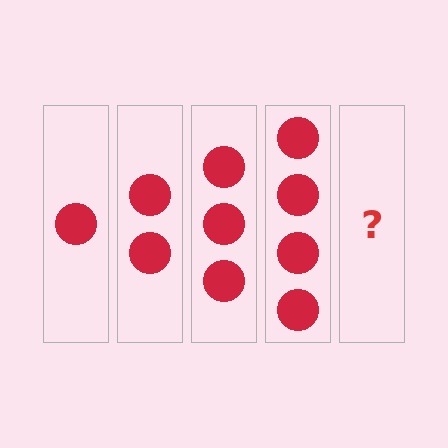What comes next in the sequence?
The next element should be 5 circles.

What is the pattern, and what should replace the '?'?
The pattern is that each step adds one more circle. The '?' should be 5 circles.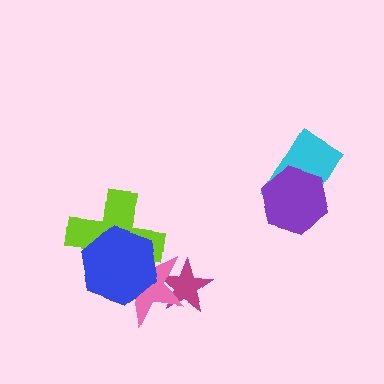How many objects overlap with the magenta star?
1 object overlaps with the magenta star.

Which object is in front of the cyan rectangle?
The purple hexagon is in front of the cyan rectangle.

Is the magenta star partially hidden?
Yes, it is partially covered by another shape.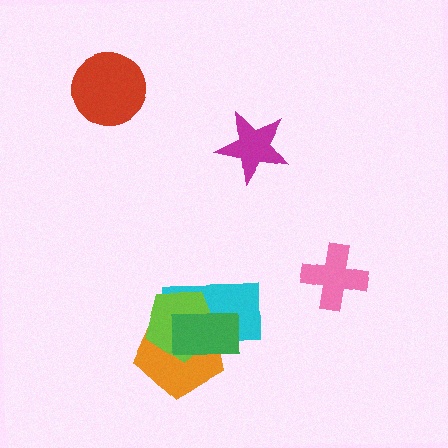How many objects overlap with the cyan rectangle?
3 objects overlap with the cyan rectangle.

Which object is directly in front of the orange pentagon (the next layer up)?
The cyan rectangle is directly in front of the orange pentagon.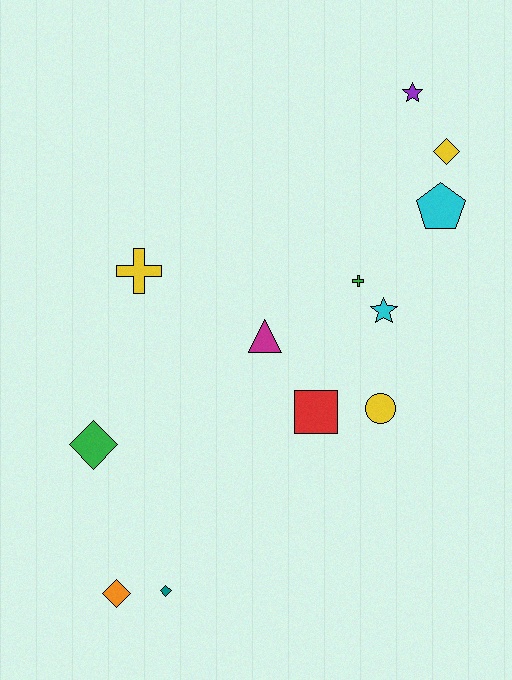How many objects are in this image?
There are 12 objects.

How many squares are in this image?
There is 1 square.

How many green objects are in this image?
There are 2 green objects.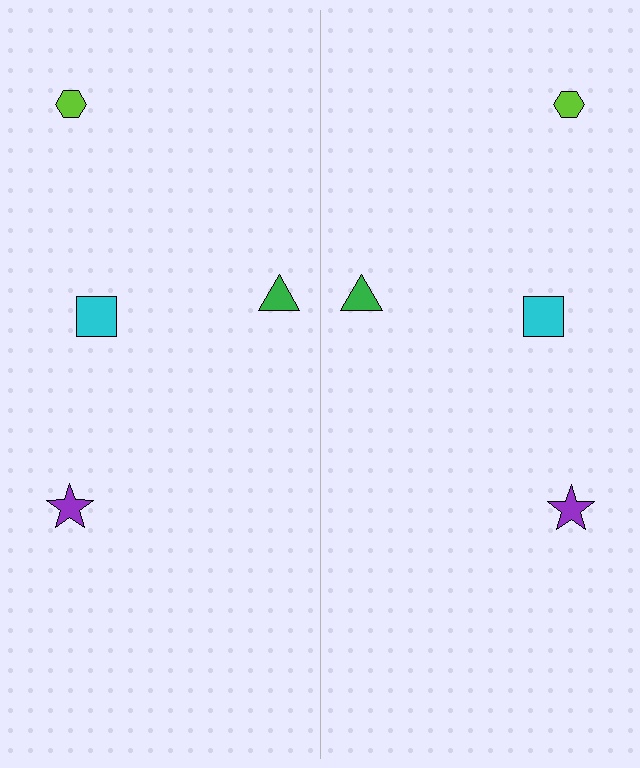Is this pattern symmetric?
Yes, this pattern has bilateral (reflection) symmetry.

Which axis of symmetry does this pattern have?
The pattern has a vertical axis of symmetry running through the center of the image.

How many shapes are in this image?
There are 8 shapes in this image.